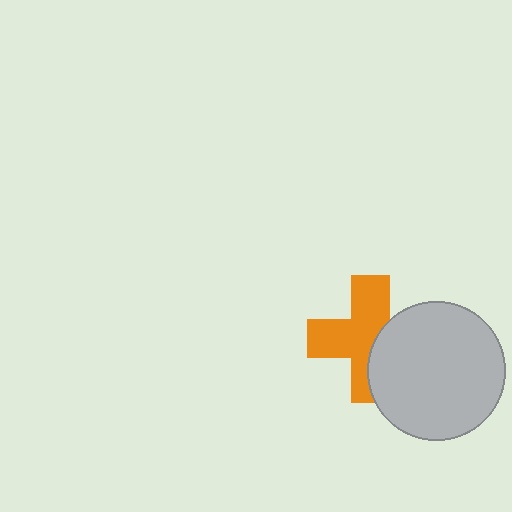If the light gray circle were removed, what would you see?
You would see the complete orange cross.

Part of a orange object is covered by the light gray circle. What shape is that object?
It is a cross.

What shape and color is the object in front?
The object in front is a light gray circle.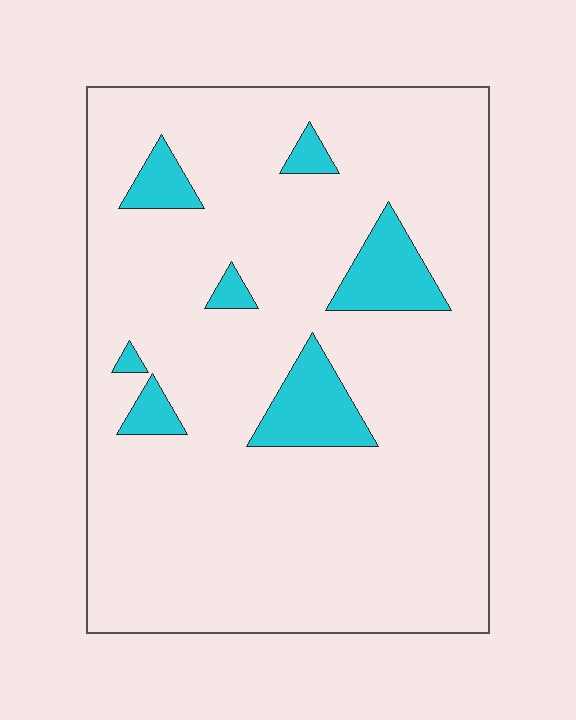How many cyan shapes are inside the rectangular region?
7.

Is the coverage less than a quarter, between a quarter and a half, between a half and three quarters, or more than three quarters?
Less than a quarter.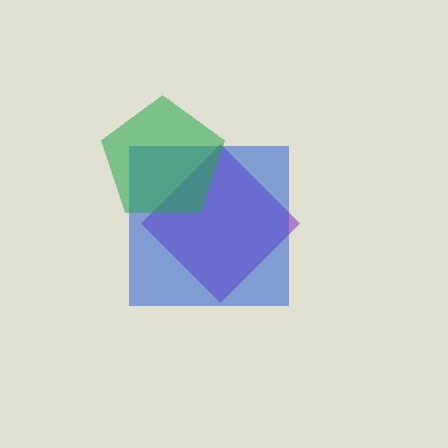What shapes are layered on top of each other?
The layered shapes are: a purple diamond, a blue square, a green pentagon.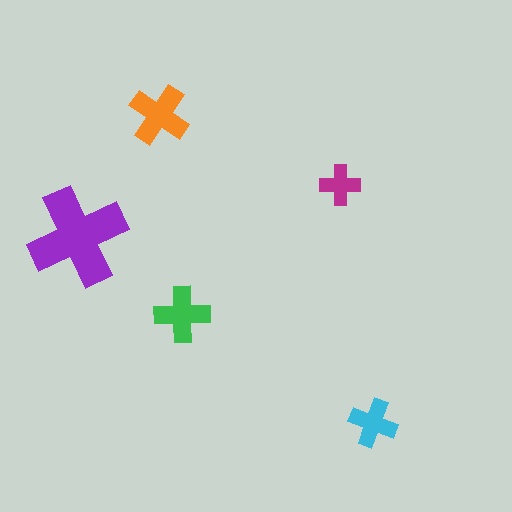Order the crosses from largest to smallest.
the purple one, the orange one, the green one, the cyan one, the magenta one.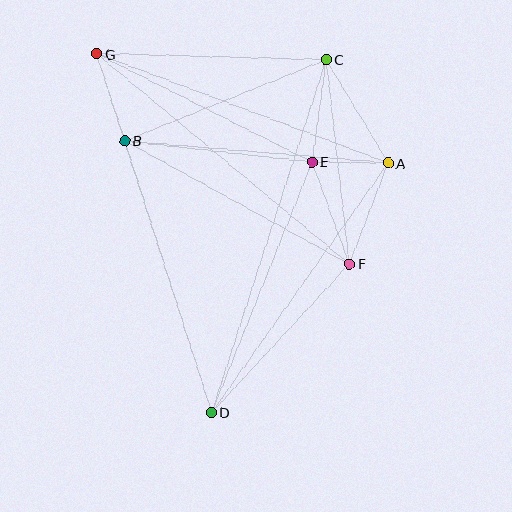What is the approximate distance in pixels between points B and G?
The distance between B and G is approximately 91 pixels.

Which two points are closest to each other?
Points A and E are closest to each other.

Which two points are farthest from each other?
Points D and G are farthest from each other.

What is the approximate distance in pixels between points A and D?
The distance between A and D is approximately 305 pixels.